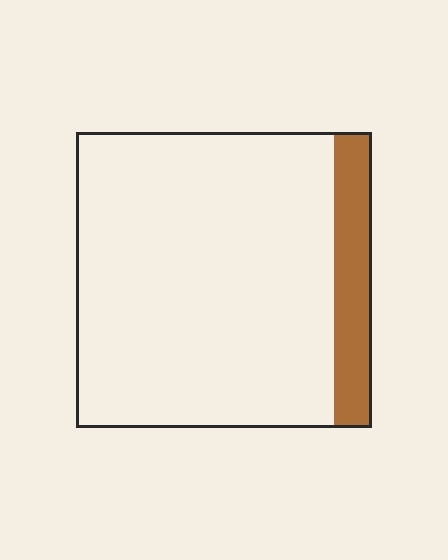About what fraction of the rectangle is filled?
About one eighth (1/8).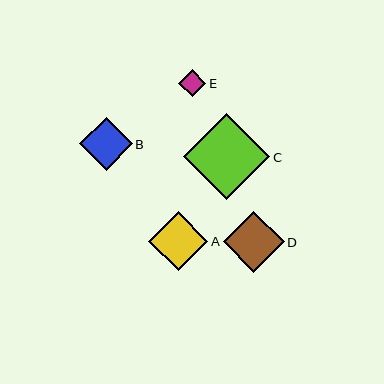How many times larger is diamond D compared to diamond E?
Diamond D is approximately 2.2 times the size of diamond E.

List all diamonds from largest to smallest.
From largest to smallest: C, D, A, B, E.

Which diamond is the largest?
Diamond C is the largest with a size of approximately 86 pixels.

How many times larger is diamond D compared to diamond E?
Diamond D is approximately 2.2 times the size of diamond E.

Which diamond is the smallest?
Diamond E is the smallest with a size of approximately 27 pixels.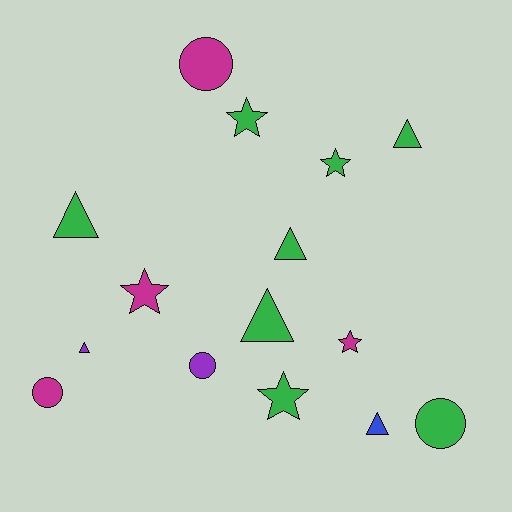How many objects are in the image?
There are 15 objects.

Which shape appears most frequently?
Triangle, with 6 objects.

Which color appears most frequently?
Green, with 8 objects.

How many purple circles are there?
There is 1 purple circle.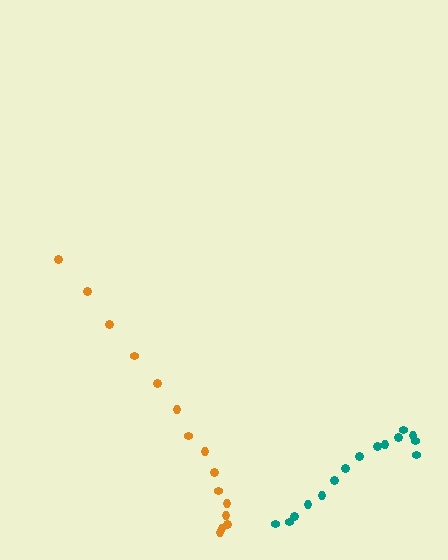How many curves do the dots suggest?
There are 2 distinct paths.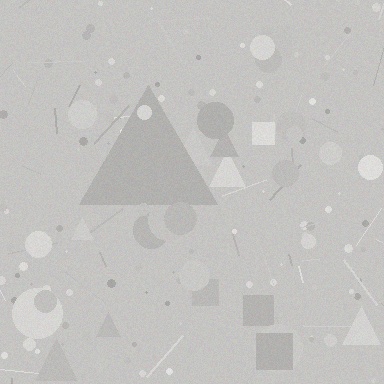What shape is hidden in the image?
A triangle is hidden in the image.